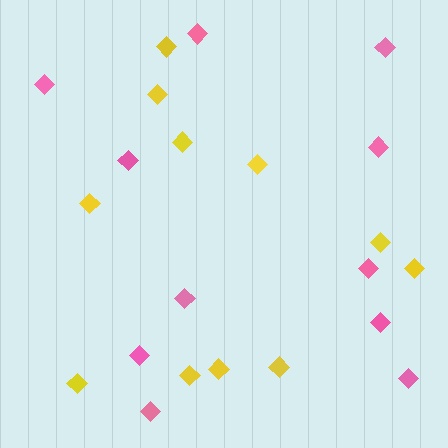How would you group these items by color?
There are 2 groups: one group of pink diamonds (11) and one group of yellow diamonds (11).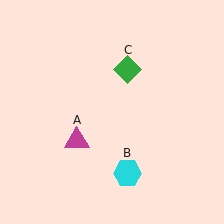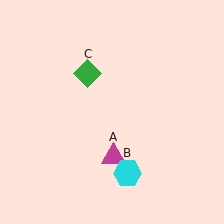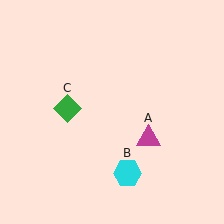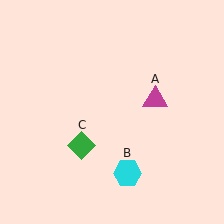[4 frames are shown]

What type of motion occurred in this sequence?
The magenta triangle (object A), green diamond (object C) rotated counterclockwise around the center of the scene.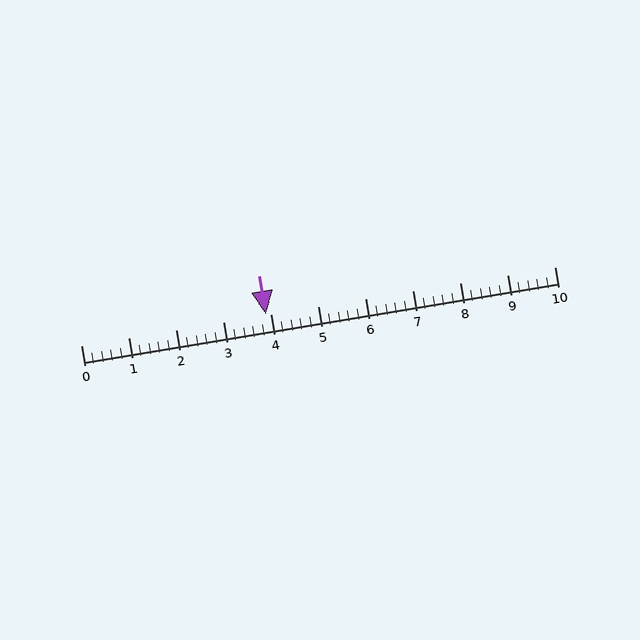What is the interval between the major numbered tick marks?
The major tick marks are spaced 1 units apart.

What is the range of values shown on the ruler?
The ruler shows values from 0 to 10.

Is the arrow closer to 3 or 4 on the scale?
The arrow is closer to 4.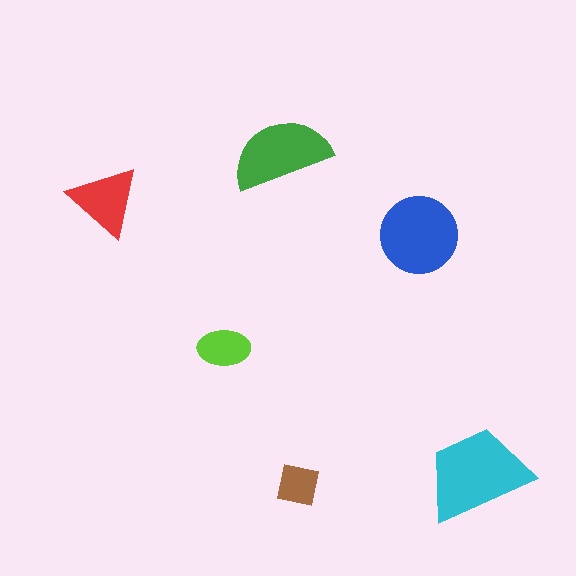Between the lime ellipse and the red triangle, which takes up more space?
The red triangle.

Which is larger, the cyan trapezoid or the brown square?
The cyan trapezoid.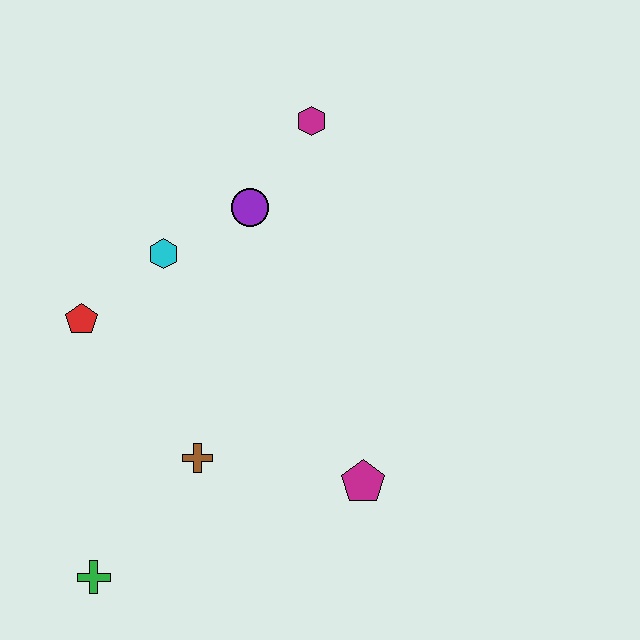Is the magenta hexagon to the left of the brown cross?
No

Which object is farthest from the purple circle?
The green cross is farthest from the purple circle.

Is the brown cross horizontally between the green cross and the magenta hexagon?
Yes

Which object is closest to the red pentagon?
The cyan hexagon is closest to the red pentagon.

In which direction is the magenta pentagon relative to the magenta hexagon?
The magenta pentagon is below the magenta hexagon.